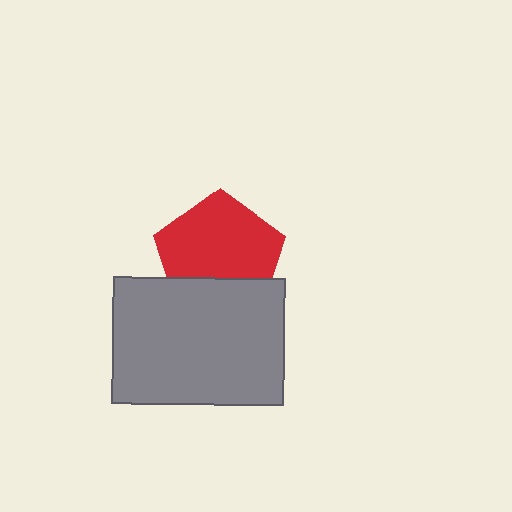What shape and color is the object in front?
The object in front is a gray rectangle.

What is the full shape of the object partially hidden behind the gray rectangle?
The partially hidden object is a red pentagon.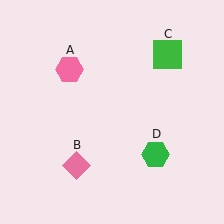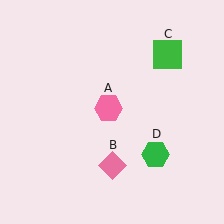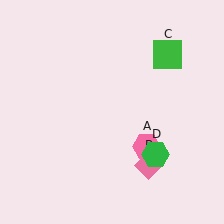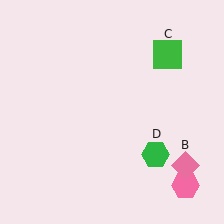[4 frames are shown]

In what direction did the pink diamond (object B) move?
The pink diamond (object B) moved right.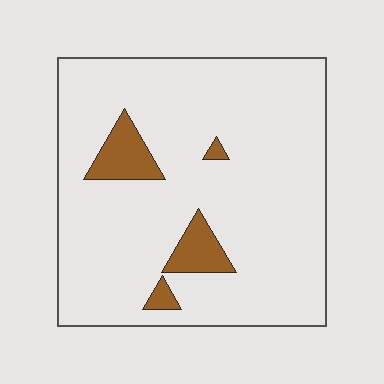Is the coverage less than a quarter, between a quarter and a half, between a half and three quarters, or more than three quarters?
Less than a quarter.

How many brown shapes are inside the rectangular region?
4.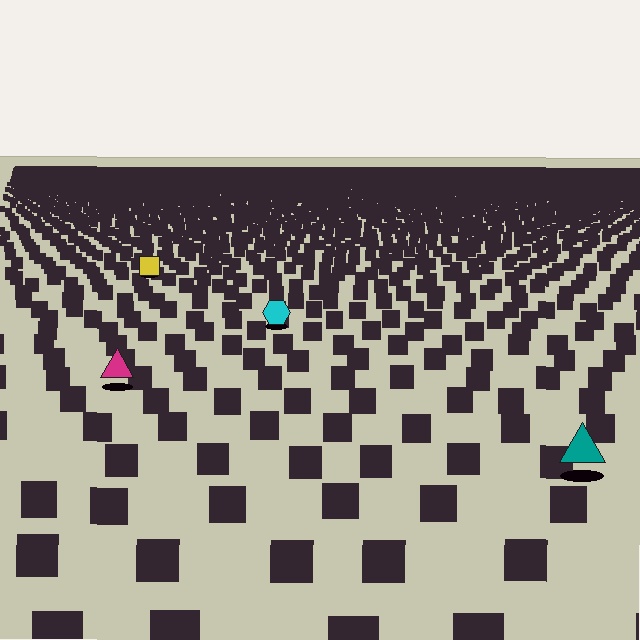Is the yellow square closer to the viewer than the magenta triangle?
No. The magenta triangle is closer — you can tell from the texture gradient: the ground texture is coarser near it.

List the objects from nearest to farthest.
From nearest to farthest: the teal triangle, the magenta triangle, the cyan hexagon, the yellow square.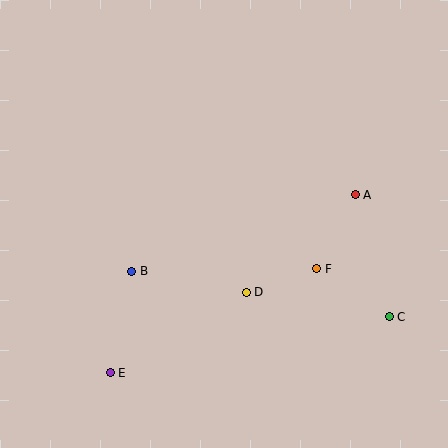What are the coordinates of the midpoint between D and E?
The midpoint between D and E is at (178, 332).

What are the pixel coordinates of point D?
Point D is at (246, 292).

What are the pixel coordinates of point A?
Point A is at (355, 195).